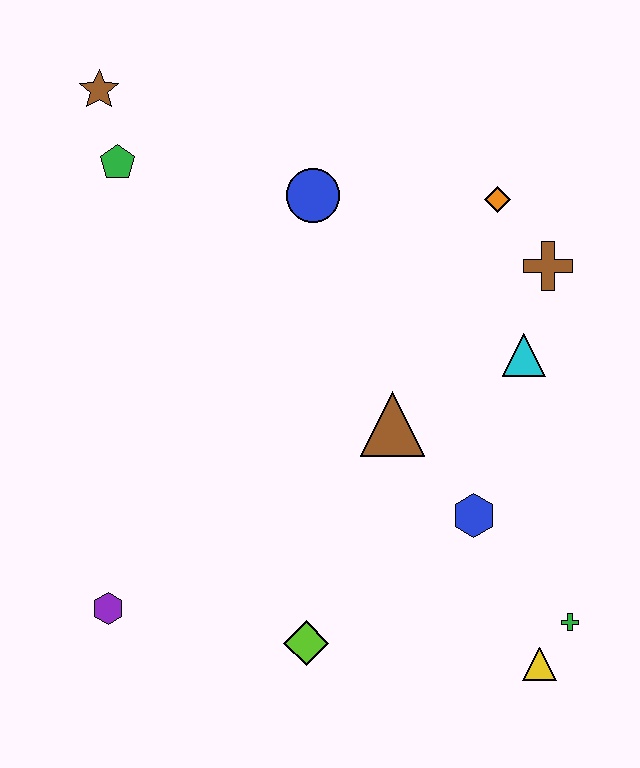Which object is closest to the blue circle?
The orange diamond is closest to the blue circle.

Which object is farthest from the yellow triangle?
The brown star is farthest from the yellow triangle.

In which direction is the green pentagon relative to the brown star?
The green pentagon is below the brown star.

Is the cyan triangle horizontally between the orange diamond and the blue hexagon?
No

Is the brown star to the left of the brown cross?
Yes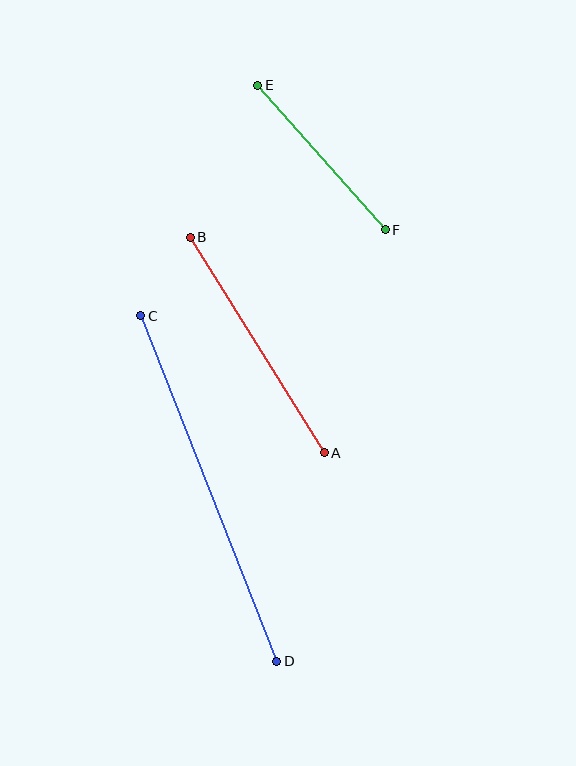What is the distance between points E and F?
The distance is approximately 193 pixels.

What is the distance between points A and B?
The distance is approximately 254 pixels.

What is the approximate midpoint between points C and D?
The midpoint is at approximately (209, 489) pixels.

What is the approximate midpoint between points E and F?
The midpoint is at approximately (322, 157) pixels.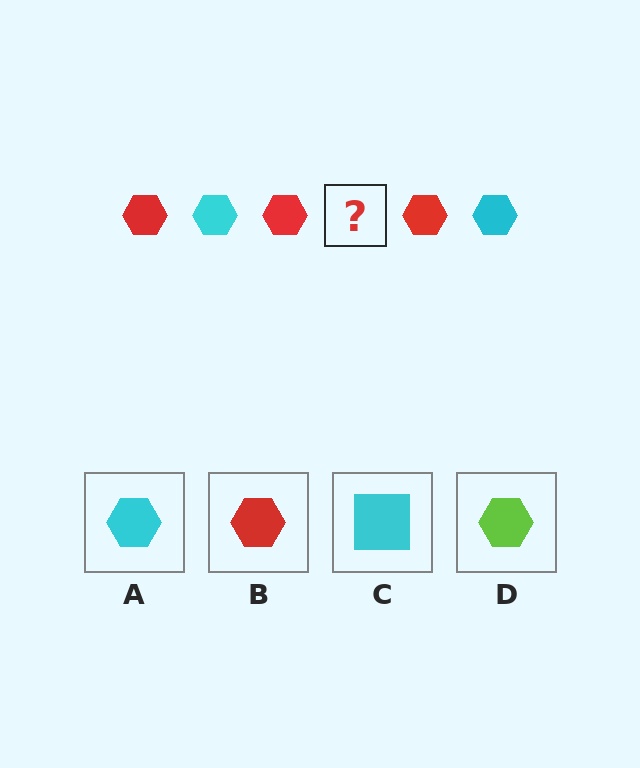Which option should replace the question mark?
Option A.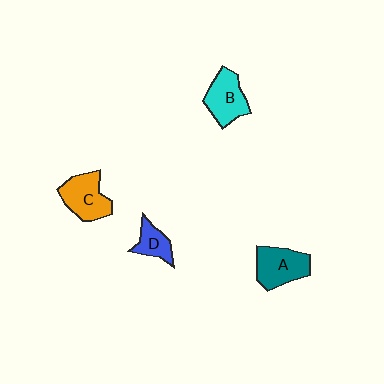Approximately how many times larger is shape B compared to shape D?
Approximately 1.6 times.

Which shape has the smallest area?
Shape D (blue).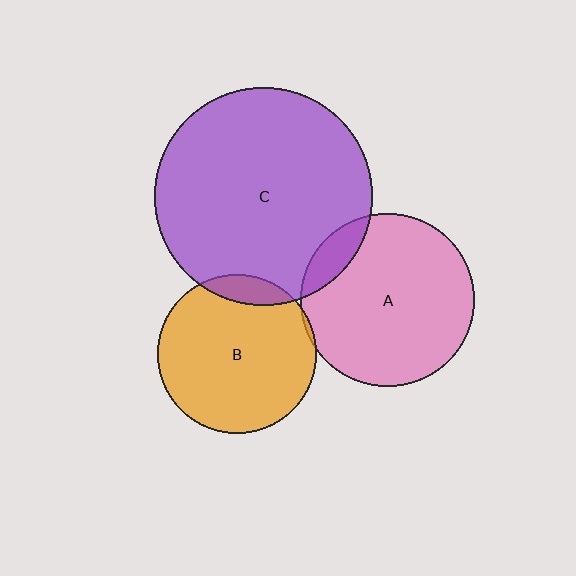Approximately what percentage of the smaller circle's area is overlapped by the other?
Approximately 5%.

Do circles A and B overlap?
Yes.